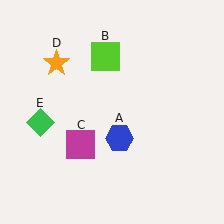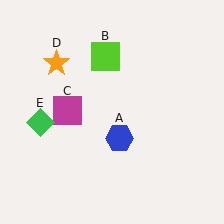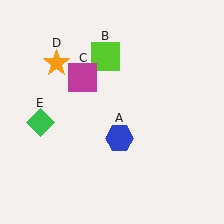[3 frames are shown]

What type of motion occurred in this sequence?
The magenta square (object C) rotated clockwise around the center of the scene.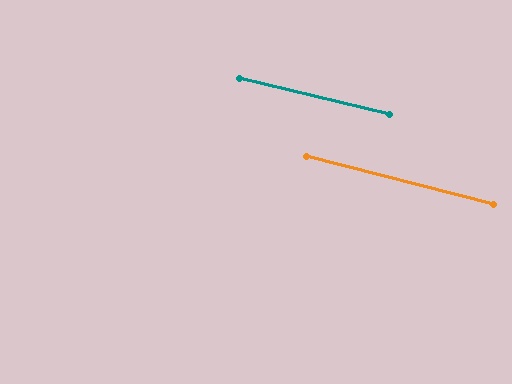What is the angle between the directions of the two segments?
Approximately 1 degree.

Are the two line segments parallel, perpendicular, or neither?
Parallel — their directions differ by only 0.8°.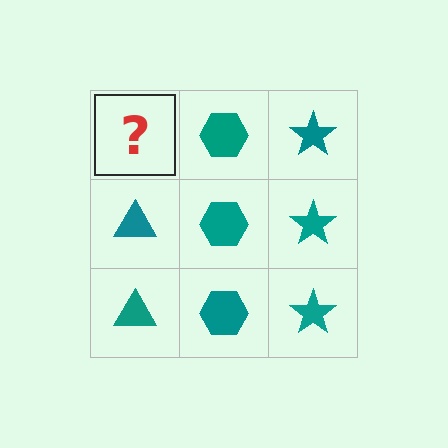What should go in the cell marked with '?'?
The missing cell should contain a teal triangle.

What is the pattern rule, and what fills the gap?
The rule is that each column has a consistent shape. The gap should be filled with a teal triangle.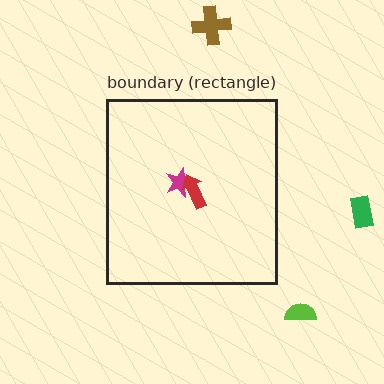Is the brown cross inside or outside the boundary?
Outside.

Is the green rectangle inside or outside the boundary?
Outside.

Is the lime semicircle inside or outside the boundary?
Outside.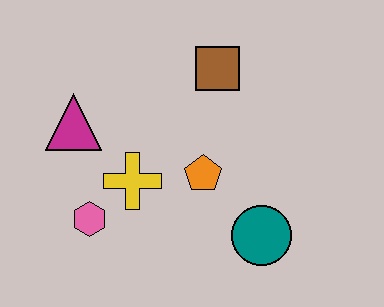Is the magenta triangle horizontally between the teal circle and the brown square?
No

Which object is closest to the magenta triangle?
The yellow cross is closest to the magenta triangle.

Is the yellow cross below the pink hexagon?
No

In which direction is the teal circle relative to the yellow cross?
The teal circle is to the right of the yellow cross.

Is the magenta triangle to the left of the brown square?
Yes